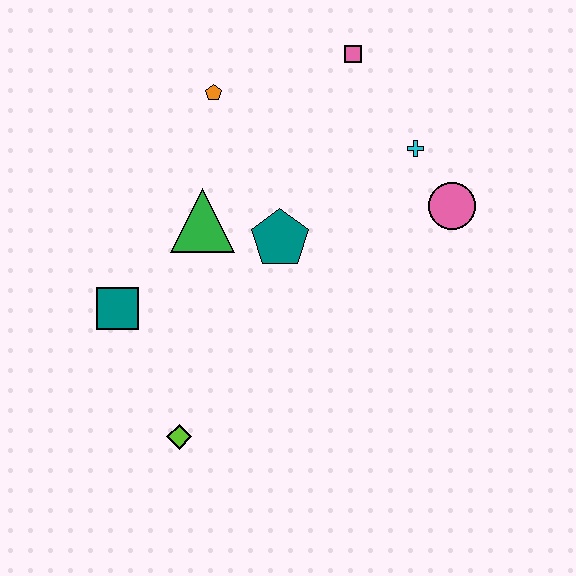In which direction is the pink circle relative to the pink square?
The pink circle is below the pink square.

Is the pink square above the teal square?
Yes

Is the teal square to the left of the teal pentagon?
Yes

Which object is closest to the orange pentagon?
The green triangle is closest to the orange pentagon.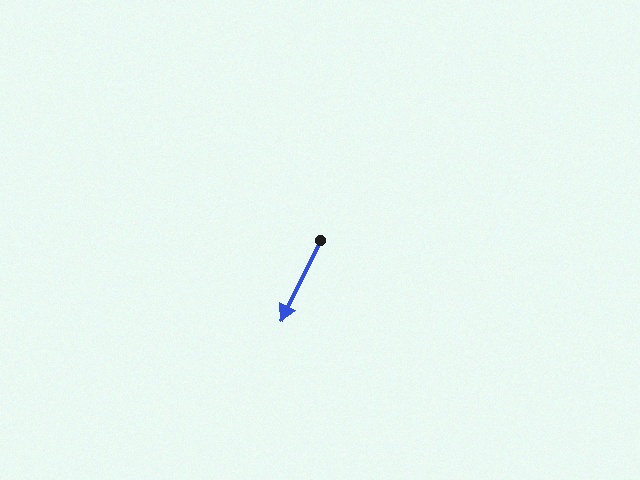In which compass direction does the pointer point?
Southwest.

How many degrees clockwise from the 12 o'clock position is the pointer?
Approximately 206 degrees.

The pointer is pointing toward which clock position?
Roughly 7 o'clock.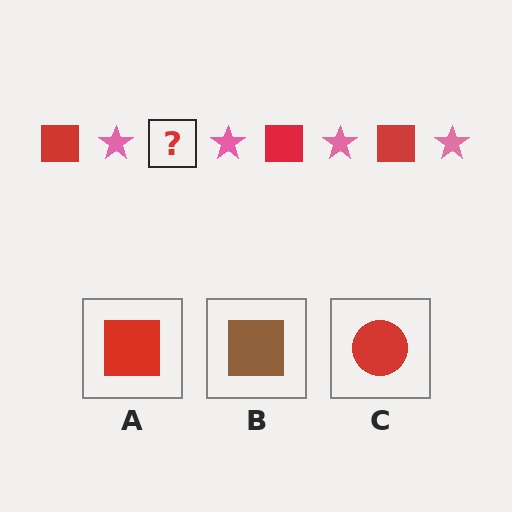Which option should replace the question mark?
Option A.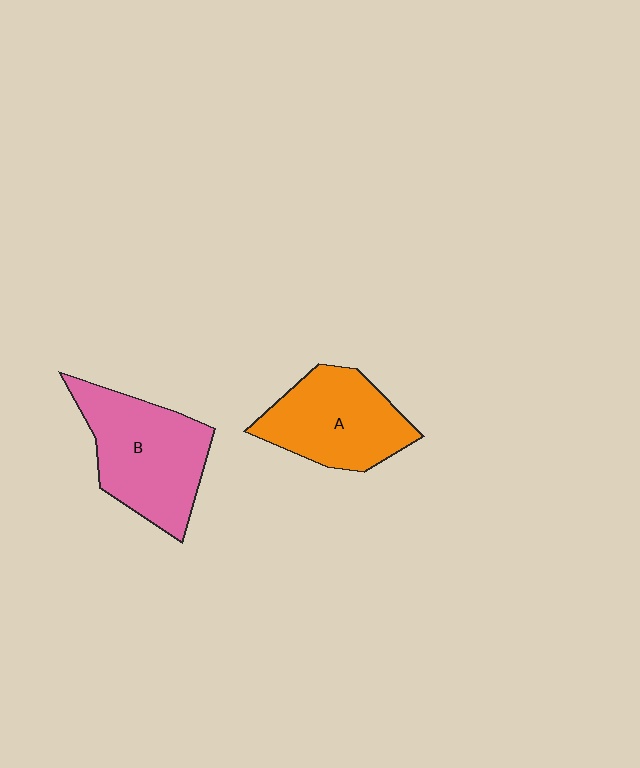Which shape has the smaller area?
Shape A (orange).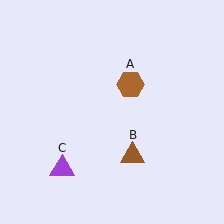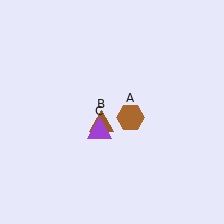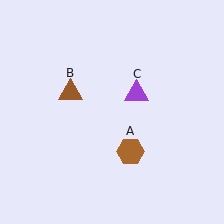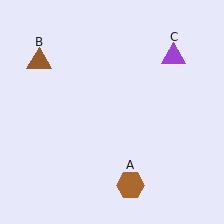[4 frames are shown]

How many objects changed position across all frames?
3 objects changed position: brown hexagon (object A), brown triangle (object B), purple triangle (object C).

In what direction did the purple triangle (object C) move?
The purple triangle (object C) moved up and to the right.